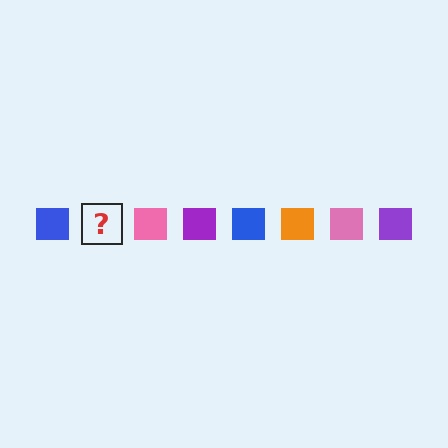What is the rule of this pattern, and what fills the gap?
The rule is that the pattern cycles through blue, orange, pink, purple squares. The gap should be filled with an orange square.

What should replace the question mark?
The question mark should be replaced with an orange square.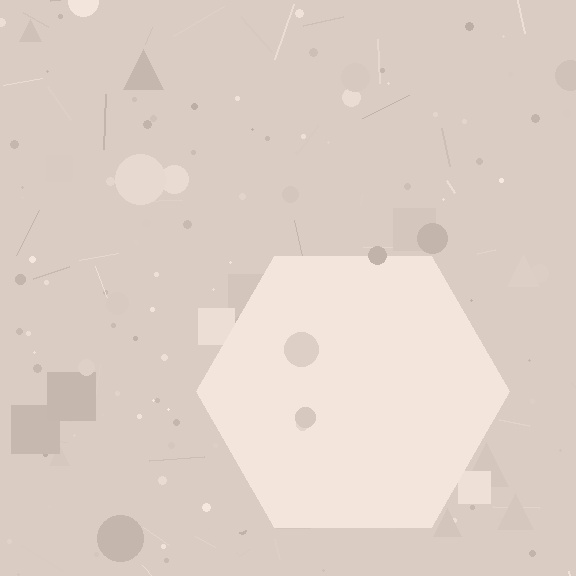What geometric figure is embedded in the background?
A hexagon is embedded in the background.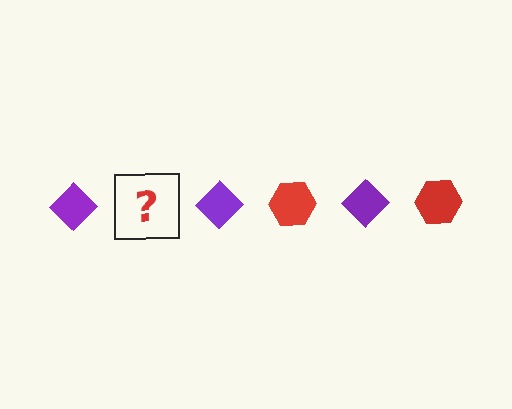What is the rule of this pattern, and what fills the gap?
The rule is that the pattern alternates between purple diamond and red hexagon. The gap should be filled with a red hexagon.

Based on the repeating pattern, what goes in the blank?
The blank should be a red hexagon.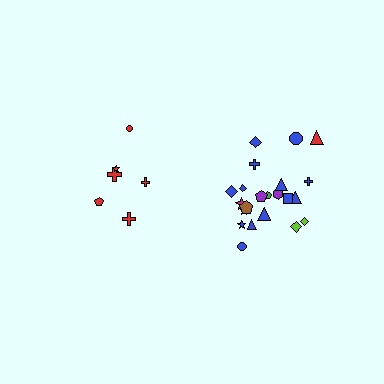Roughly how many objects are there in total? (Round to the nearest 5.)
Roughly 30 objects in total.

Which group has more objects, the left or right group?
The right group.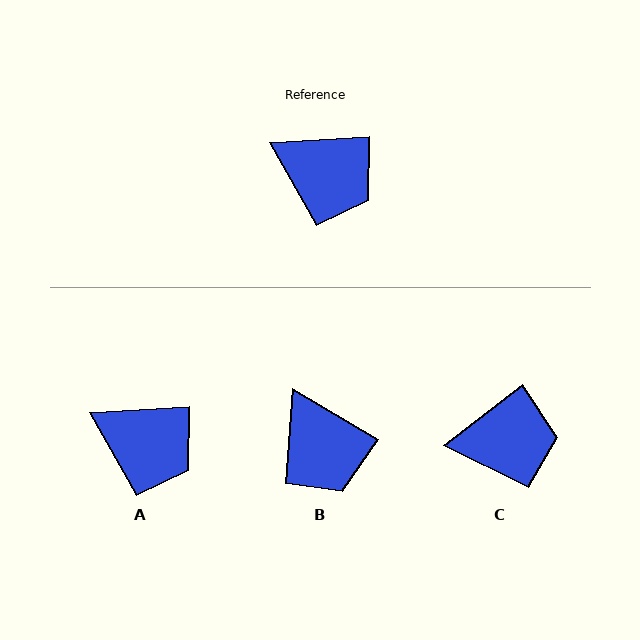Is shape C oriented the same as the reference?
No, it is off by about 34 degrees.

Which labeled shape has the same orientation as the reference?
A.